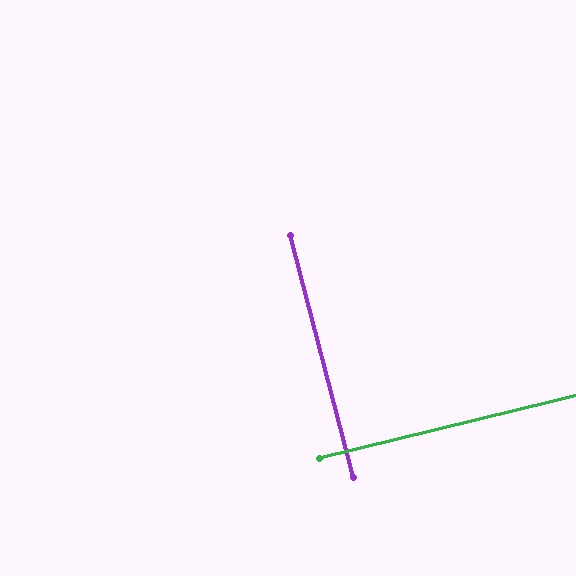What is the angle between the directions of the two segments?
Approximately 89 degrees.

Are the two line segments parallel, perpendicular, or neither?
Perpendicular — they meet at approximately 89°.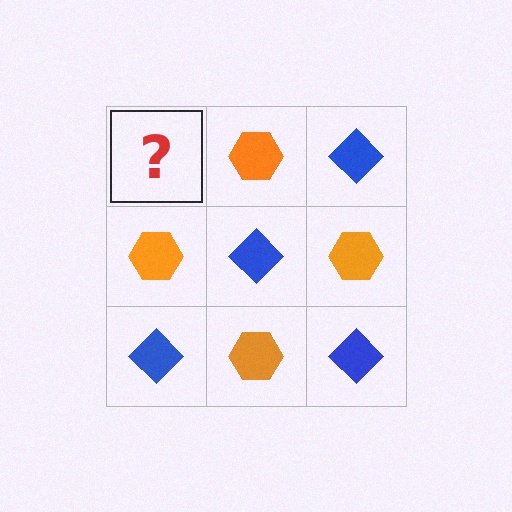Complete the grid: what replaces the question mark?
The question mark should be replaced with a blue diamond.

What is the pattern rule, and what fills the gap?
The rule is that it alternates blue diamond and orange hexagon in a checkerboard pattern. The gap should be filled with a blue diamond.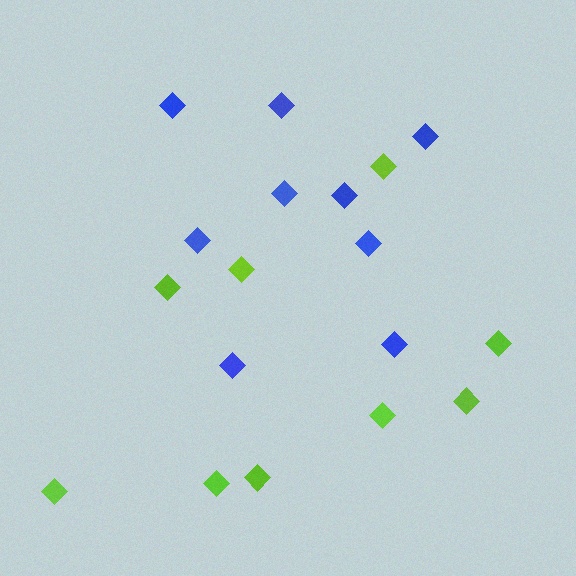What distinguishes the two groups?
There are 2 groups: one group of lime diamonds (9) and one group of blue diamonds (9).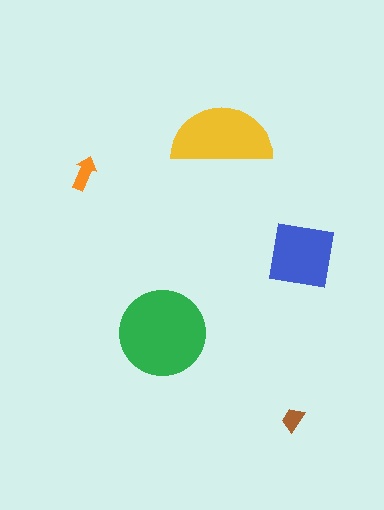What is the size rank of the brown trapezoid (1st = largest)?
5th.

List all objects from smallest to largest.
The brown trapezoid, the orange arrow, the blue square, the yellow semicircle, the green circle.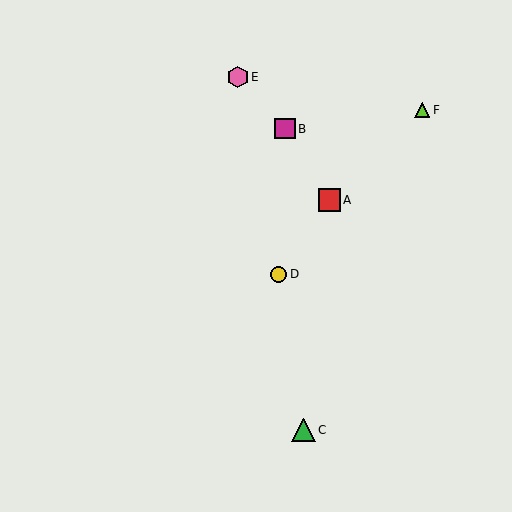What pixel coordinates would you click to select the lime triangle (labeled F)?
Click at (422, 110) to select the lime triangle F.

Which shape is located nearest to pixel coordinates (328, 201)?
The red square (labeled A) at (329, 200) is nearest to that location.